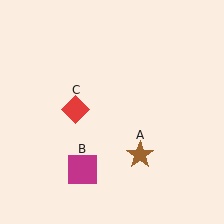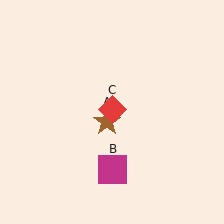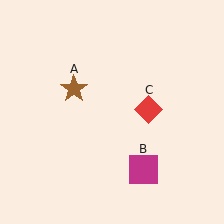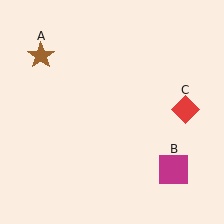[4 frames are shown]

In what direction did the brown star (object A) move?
The brown star (object A) moved up and to the left.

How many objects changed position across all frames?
3 objects changed position: brown star (object A), magenta square (object B), red diamond (object C).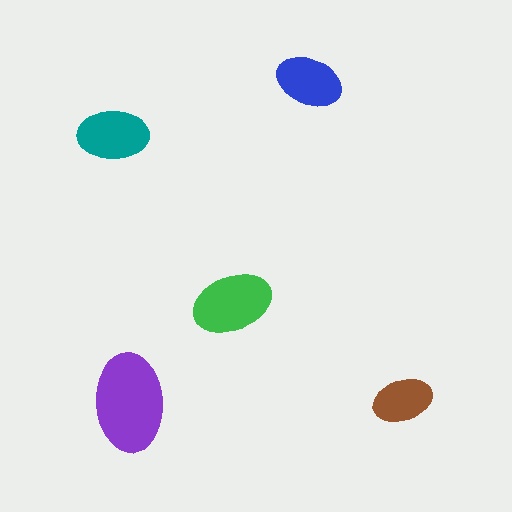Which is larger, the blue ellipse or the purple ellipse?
The purple one.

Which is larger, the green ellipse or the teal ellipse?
The green one.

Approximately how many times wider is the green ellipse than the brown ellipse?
About 1.5 times wider.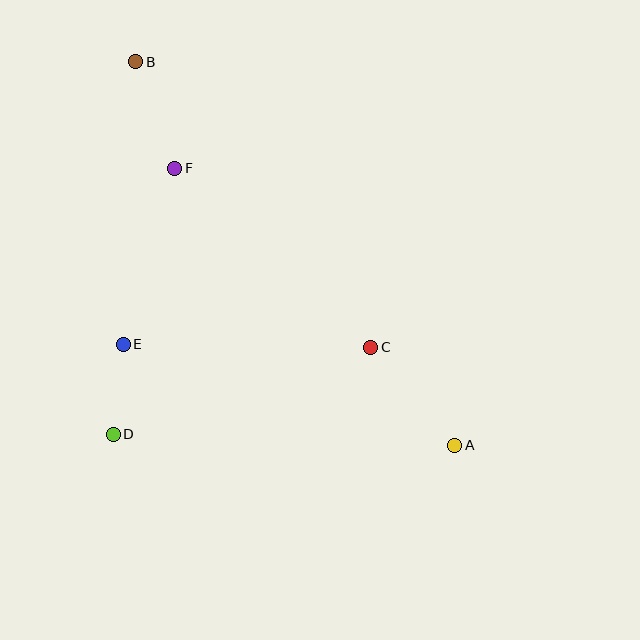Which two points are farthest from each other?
Points A and B are farthest from each other.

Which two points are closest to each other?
Points D and E are closest to each other.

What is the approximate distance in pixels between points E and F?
The distance between E and F is approximately 183 pixels.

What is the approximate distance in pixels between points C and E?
The distance between C and E is approximately 247 pixels.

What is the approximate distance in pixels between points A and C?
The distance between A and C is approximately 129 pixels.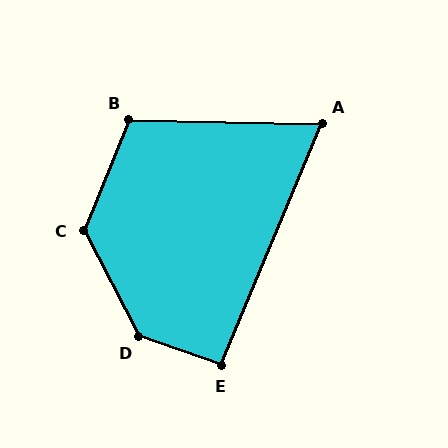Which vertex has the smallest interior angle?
A, at approximately 68 degrees.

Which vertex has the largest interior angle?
D, at approximately 137 degrees.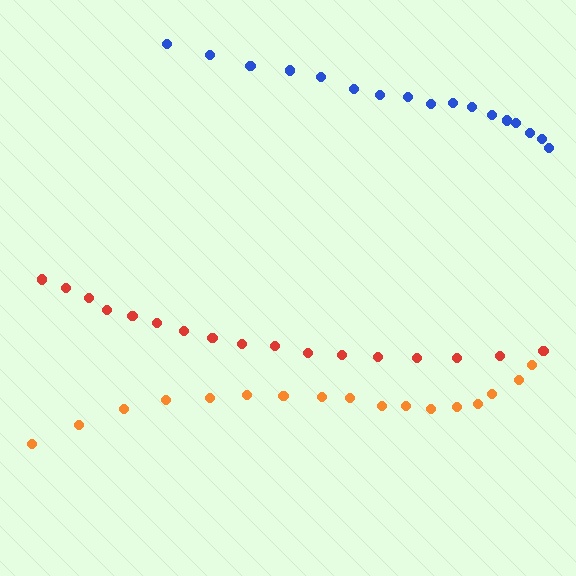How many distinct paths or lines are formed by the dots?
There are 3 distinct paths.